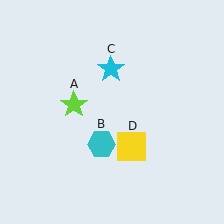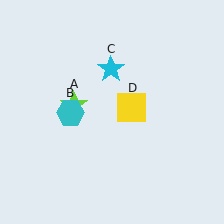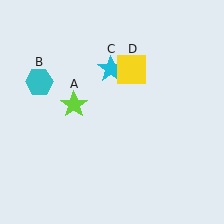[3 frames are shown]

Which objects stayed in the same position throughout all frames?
Lime star (object A) and cyan star (object C) remained stationary.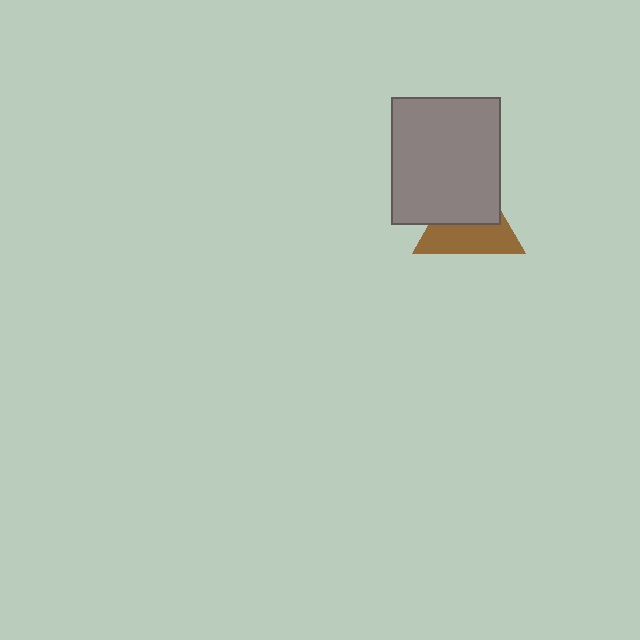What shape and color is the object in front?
The object in front is a gray rectangle.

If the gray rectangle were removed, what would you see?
You would see the complete brown triangle.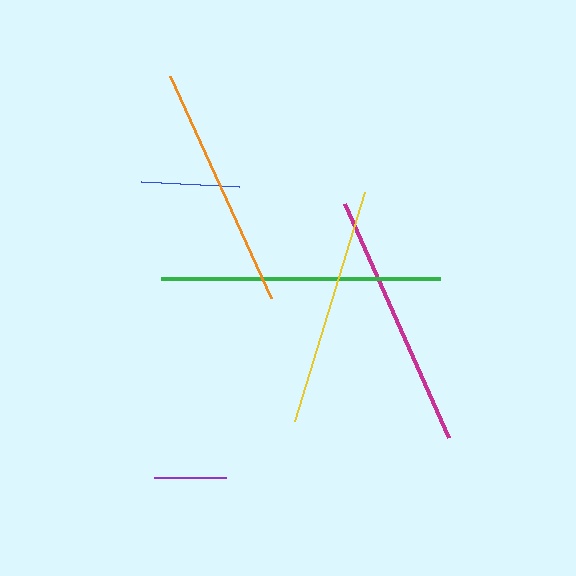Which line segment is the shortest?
The purple line is the shortest at approximately 72 pixels.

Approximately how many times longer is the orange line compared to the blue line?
The orange line is approximately 2.5 times the length of the blue line.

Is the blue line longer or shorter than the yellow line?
The yellow line is longer than the blue line.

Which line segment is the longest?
The green line is the longest at approximately 279 pixels.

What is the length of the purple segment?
The purple segment is approximately 72 pixels long.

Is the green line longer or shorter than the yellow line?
The green line is longer than the yellow line.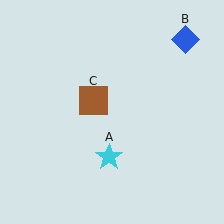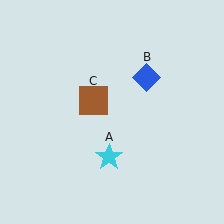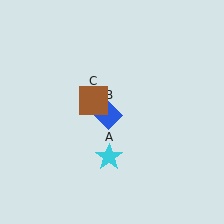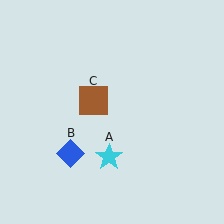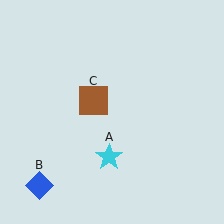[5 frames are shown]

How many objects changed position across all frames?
1 object changed position: blue diamond (object B).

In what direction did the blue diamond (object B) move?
The blue diamond (object B) moved down and to the left.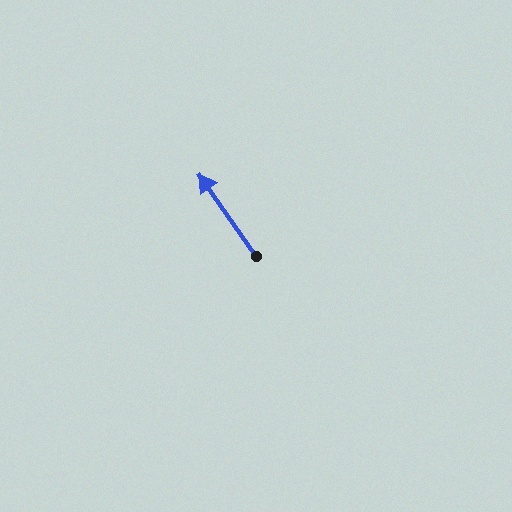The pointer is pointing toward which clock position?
Roughly 11 o'clock.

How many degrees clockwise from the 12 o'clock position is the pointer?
Approximately 325 degrees.